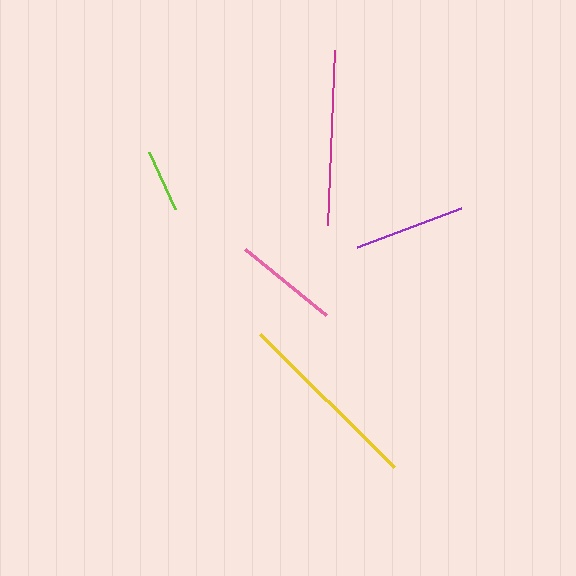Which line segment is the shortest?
The lime line is the shortest at approximately 62 pixels.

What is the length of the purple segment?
The purple segment is approximately 111 pixels long.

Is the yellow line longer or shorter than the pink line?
The yellow line is longer than the pink line.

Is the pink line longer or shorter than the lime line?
The pink line is longer than the lime line.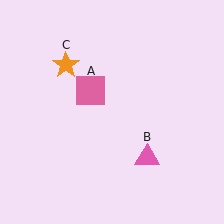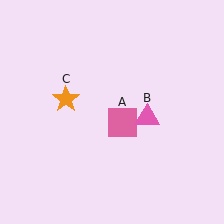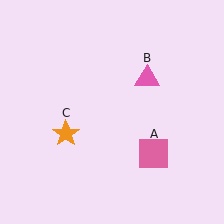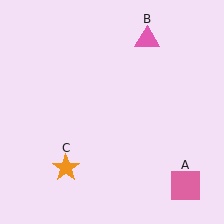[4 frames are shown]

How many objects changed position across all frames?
3 objects changed position: pink square (object A), pink triangle (object B), orange star (object C).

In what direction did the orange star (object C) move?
The orange star (object C) moved down.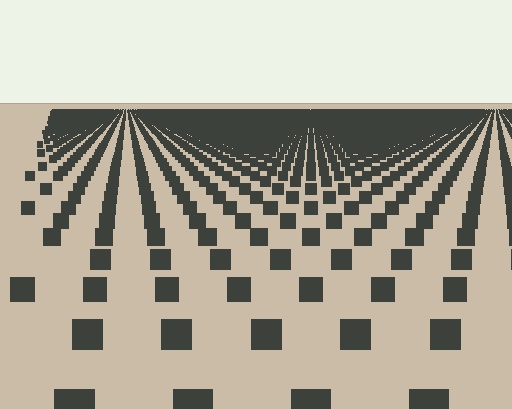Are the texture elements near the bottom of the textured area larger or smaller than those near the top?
Larger. Near the bottom, elements are closer to the viewer and appear at a bigger on-screen size.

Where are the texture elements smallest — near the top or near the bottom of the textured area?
Near the top.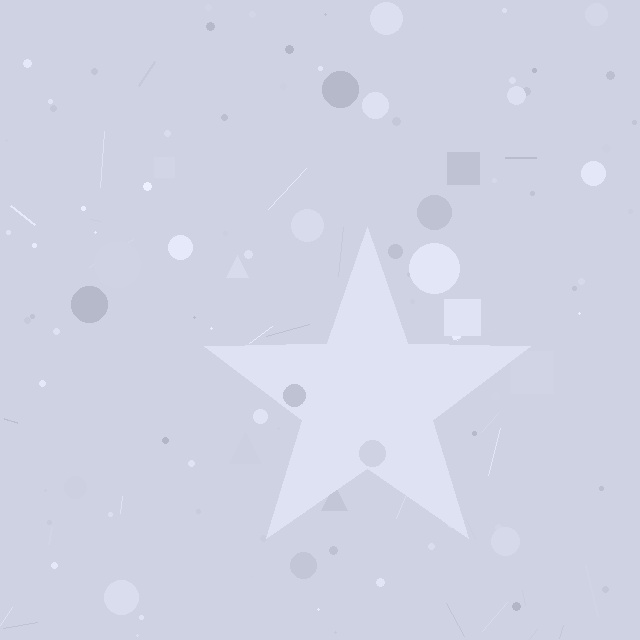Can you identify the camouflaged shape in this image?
The camouflaged shape is a star.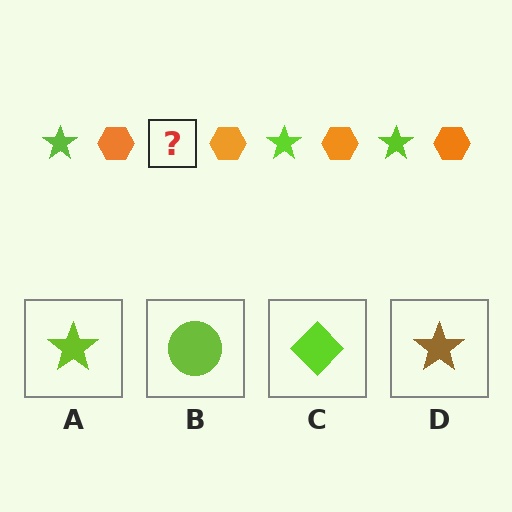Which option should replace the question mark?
Option A.